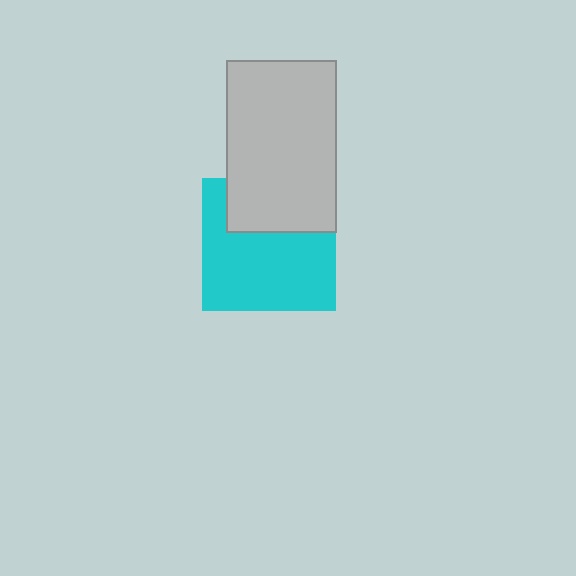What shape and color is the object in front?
The object in front is a light gray rectangle.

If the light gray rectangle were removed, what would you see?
You would see the complete cyan square.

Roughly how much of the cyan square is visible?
Most of it is visible (roughly 66%).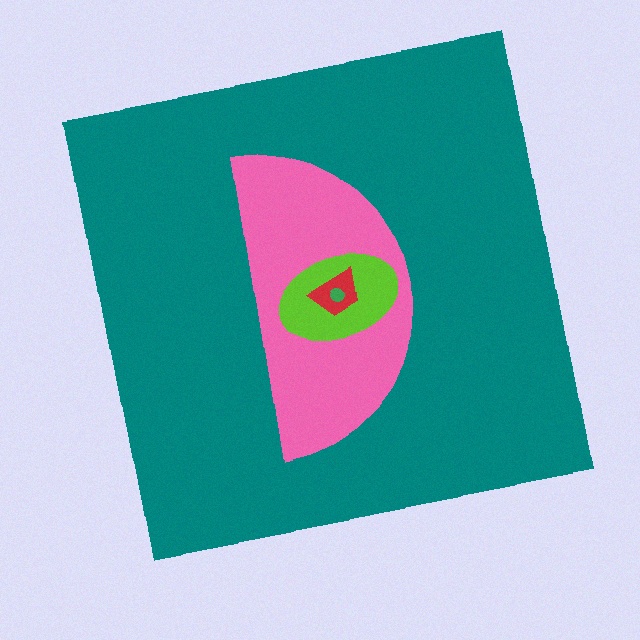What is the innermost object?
The green circle.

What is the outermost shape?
The teal square.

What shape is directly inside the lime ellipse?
The red trapezoid.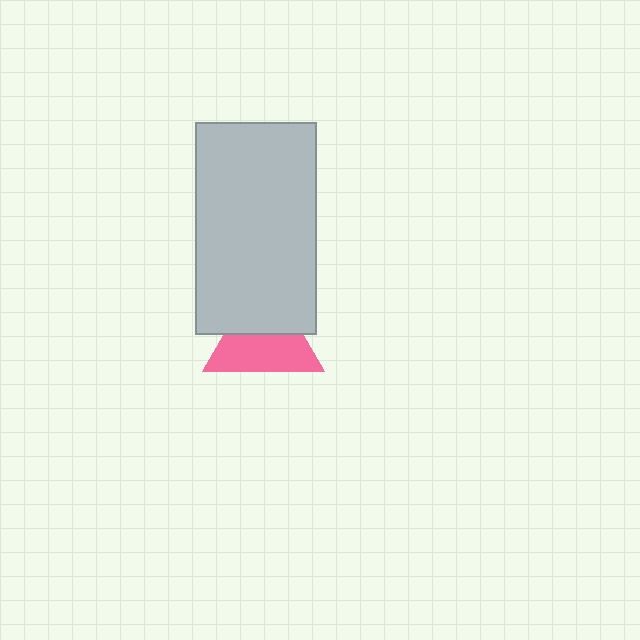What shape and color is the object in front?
The object in front is a light gray rectangle.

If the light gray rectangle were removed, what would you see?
You would see the complete pink triangle.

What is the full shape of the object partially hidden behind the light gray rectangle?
The partially hidden object is a pink triangle.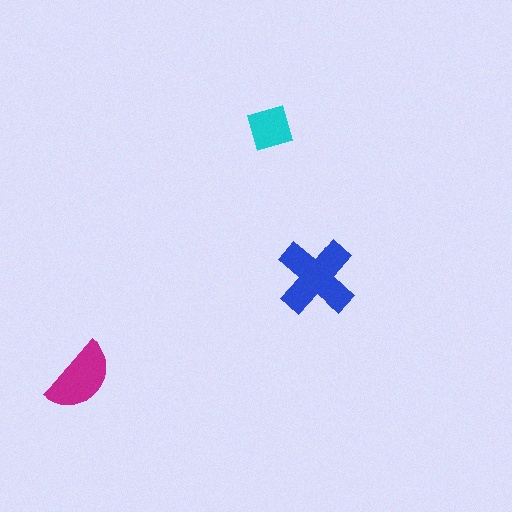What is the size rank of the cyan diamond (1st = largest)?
3rd.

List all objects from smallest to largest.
The cyan diamond, the magenta semicircle, the blue cross.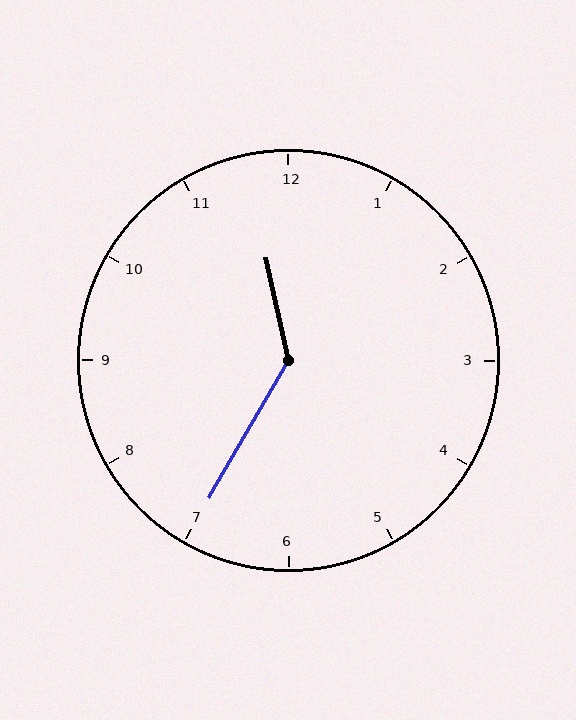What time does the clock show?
11:35.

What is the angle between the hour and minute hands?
Approximately 138 degrees.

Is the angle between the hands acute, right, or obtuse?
It is obtuse.